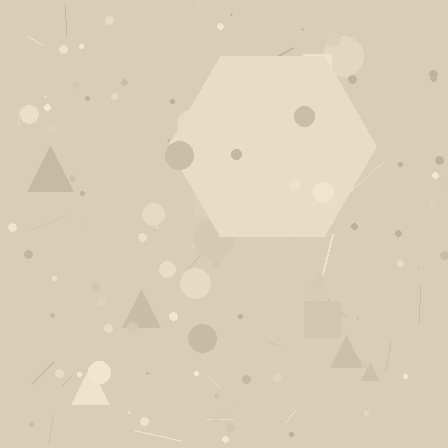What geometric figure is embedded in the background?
A hexagon is embedded in the background.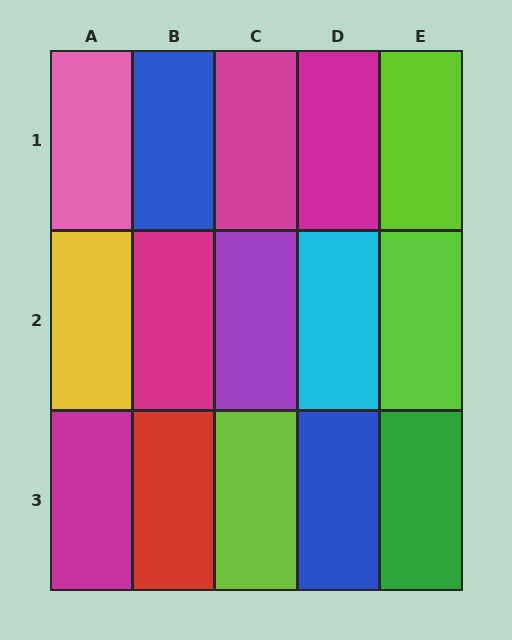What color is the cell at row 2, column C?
Purple.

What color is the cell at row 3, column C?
Lime.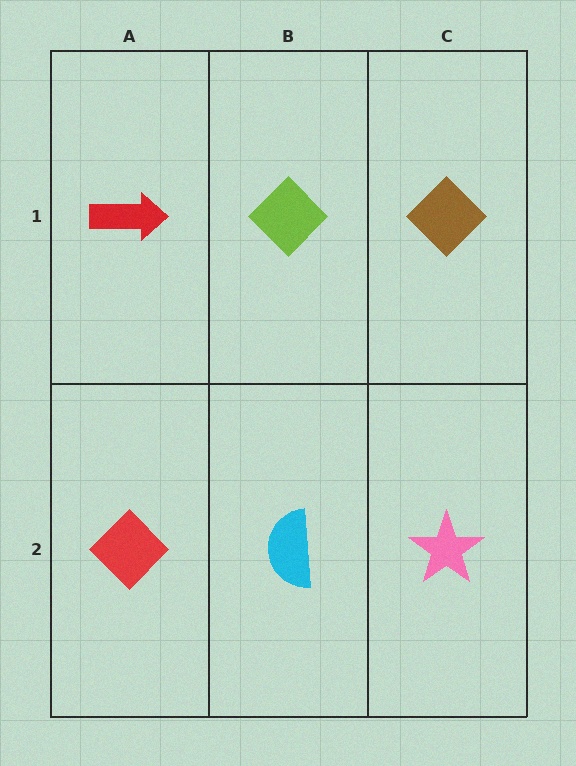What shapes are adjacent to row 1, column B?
A cyan semicircle (row 2, column B), a red arrow (row 1, column A), a brown diamond (row 1, column C).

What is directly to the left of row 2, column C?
A cyan semicircle.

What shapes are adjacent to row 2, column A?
A red arrow (row 1, column A), a cyan semicircle (row 2, column B).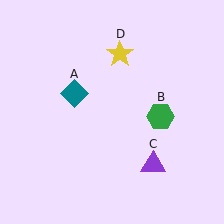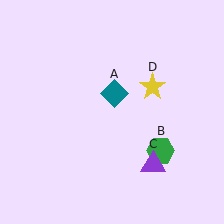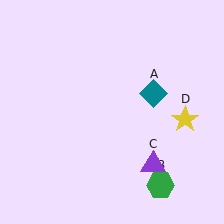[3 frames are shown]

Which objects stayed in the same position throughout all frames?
Purple triangle (object C) remained stationary.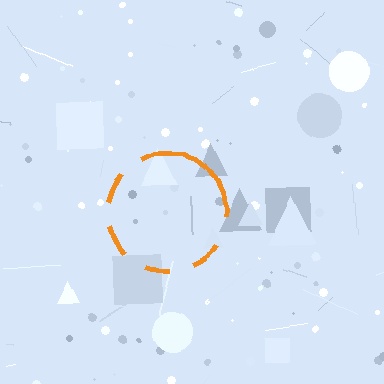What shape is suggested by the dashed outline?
The dashed outline suggests a circle.